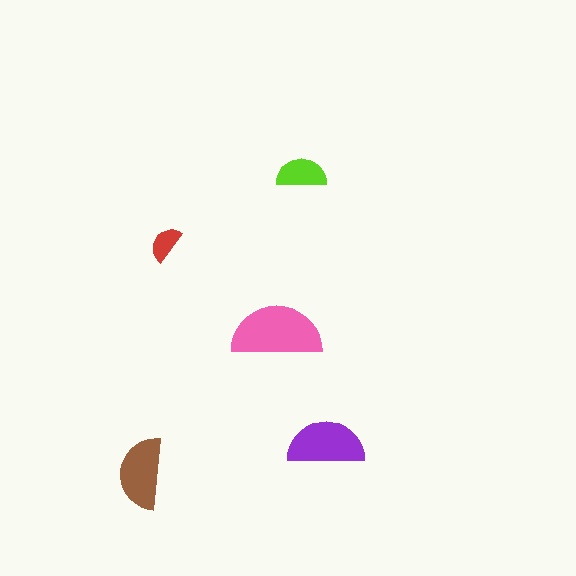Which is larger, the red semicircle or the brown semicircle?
The brown one.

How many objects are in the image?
There are 5 objects in the image.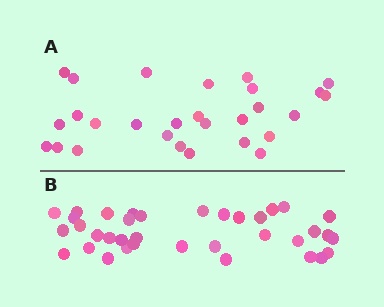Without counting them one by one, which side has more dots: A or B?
Region B (the bottom region) has more dots.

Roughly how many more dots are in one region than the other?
Region B has roughly 8 or so more dots than region A.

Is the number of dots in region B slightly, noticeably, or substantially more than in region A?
Region B has noticeably more, but not dramatically so. The ratio is roughly 1.3 to 1.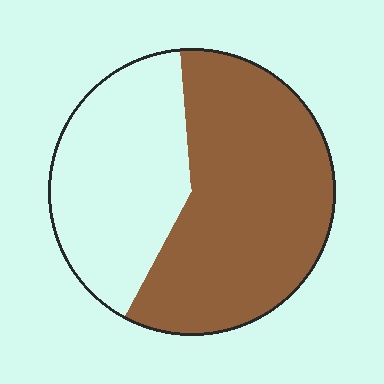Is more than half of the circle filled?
Yes.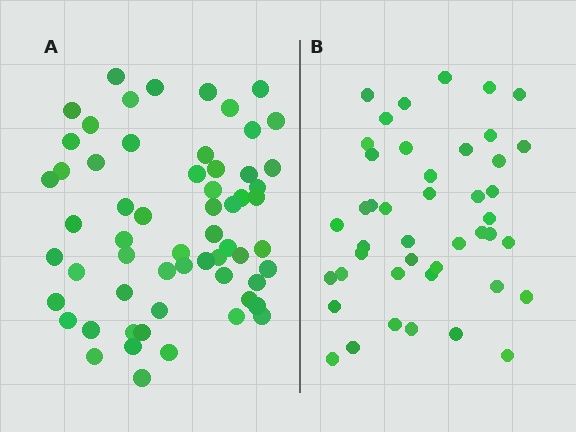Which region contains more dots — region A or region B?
Region A (the left region) has more dots.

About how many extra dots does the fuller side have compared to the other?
Region A has approximately 15 more dots than region B.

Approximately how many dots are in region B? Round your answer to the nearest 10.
About 40 dots. (The exact count is 44, which rounds to 40.)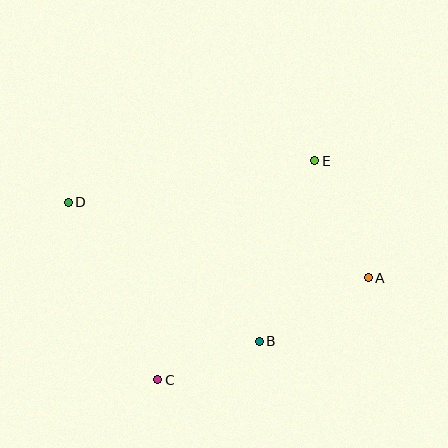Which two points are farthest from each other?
Points A and D are farthest from each other.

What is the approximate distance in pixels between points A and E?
The distance between A and E is approximately 129 pixels.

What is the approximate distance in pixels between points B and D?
The distance between B and D is approximately 236 pixels.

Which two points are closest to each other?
Points B and C are closest to each other.